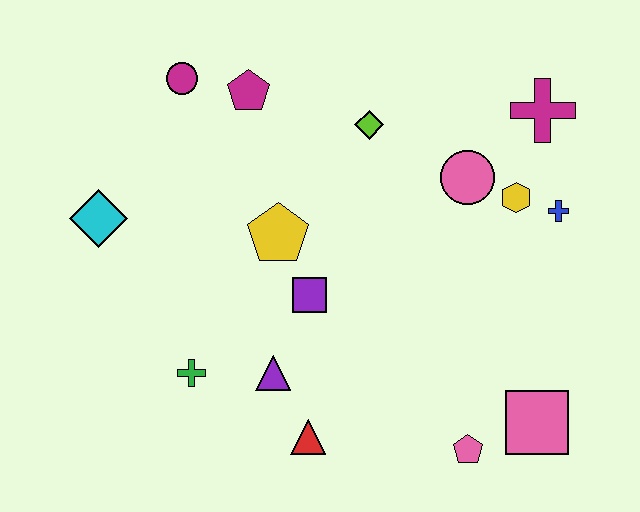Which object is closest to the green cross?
The purple triangle is closest to the green cross.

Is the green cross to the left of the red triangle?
Yes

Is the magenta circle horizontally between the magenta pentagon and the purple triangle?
No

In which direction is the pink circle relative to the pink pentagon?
The pink circle is above the pink pentagon.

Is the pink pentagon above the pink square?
No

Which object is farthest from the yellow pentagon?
The pink square is farthest from the yellow pentagon.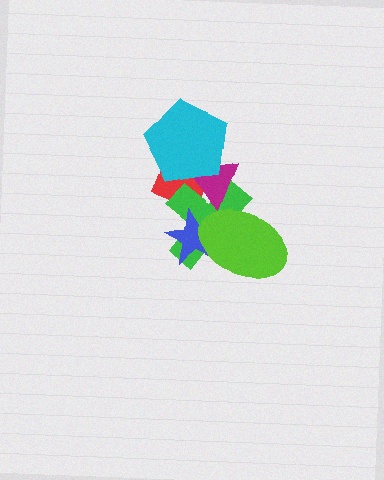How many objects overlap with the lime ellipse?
2 objects overlap with the lime ellipse.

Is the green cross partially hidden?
Yes, it is partially covered by another shape.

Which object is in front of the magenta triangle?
The cyan pentagon is in front of the magenta triangle.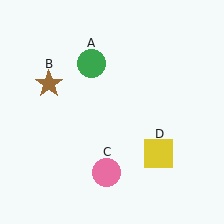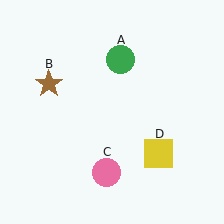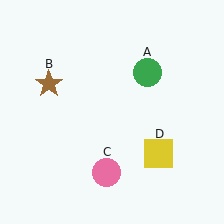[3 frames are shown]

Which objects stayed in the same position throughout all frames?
Brown star (object B) and pink circle (object C) and yellow square (object D) remained stationary.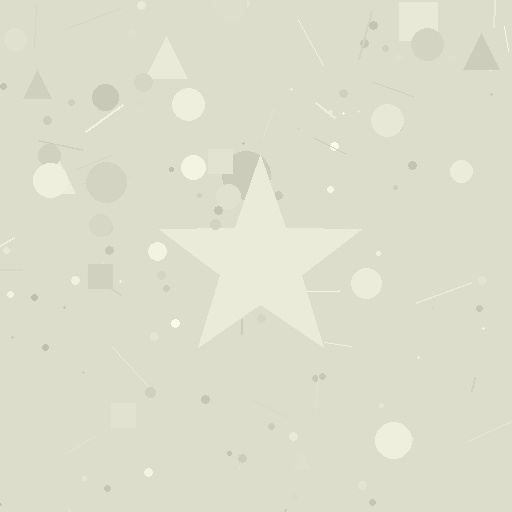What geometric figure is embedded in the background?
A star is embedded in the background.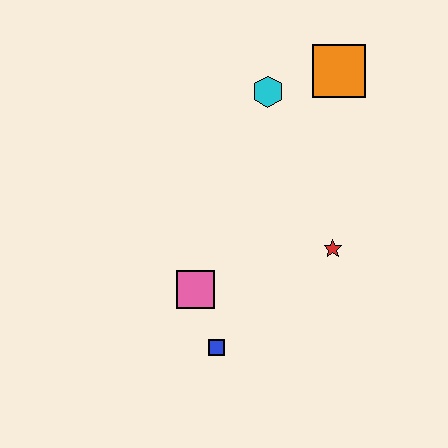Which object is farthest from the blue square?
The orange square is farthest from the blue square.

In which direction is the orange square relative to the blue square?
The orange square is above the blue square.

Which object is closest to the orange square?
The cyan hexagon is closest to the orange square.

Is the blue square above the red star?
No